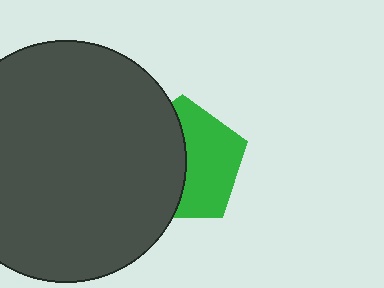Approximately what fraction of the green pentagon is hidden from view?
Roughly 49% of the green pentagon is hidden behind the dark gray circle.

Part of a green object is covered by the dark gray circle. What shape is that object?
It is a pentagon.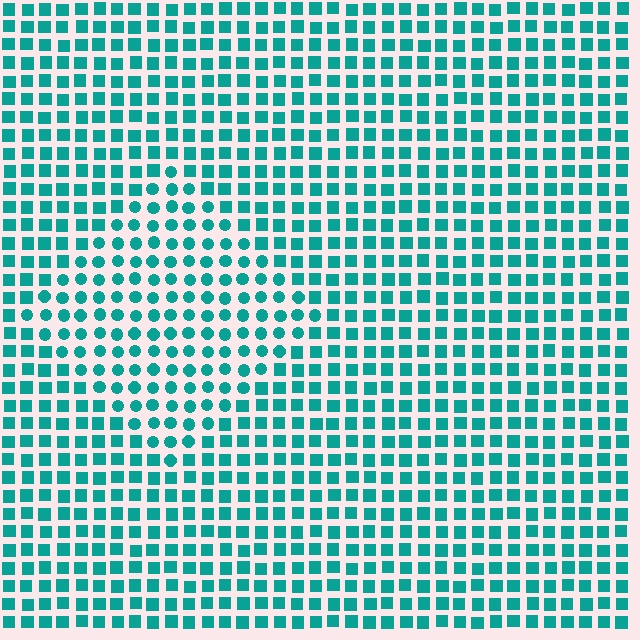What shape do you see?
I see a diamond.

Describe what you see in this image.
The image is filled with small teal elements arranged in a uniform grid. A diamond-shaped region contains circles, while the surrounding area contains squares. The boundary is defined purely by the change in element shape.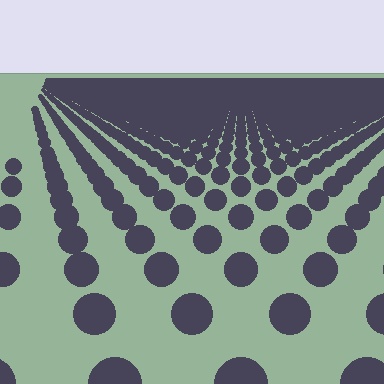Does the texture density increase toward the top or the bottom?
Density increases toward the top.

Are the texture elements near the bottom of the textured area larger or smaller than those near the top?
Larger. Near the bottom, elements are closer to the viewer and appear at a bigger on-screen size.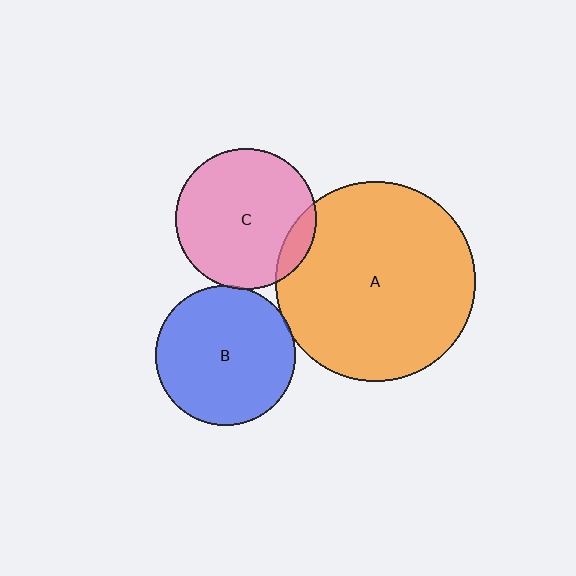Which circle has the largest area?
Circle A (orange).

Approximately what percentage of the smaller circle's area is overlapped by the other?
Approximately 5%.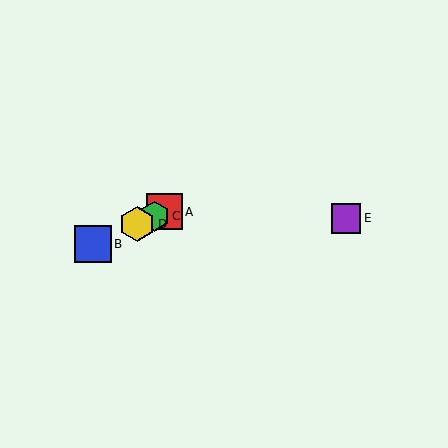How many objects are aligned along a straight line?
4 objects (A, B, C, D) are aligned along a straight line.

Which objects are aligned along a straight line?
Objects A, B, C, D are aligned along a straight line.